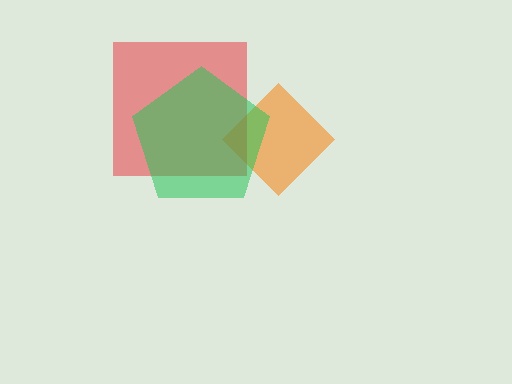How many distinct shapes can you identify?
There are 3 distinct shapes: an orange diamond, a red square, a green pentagon.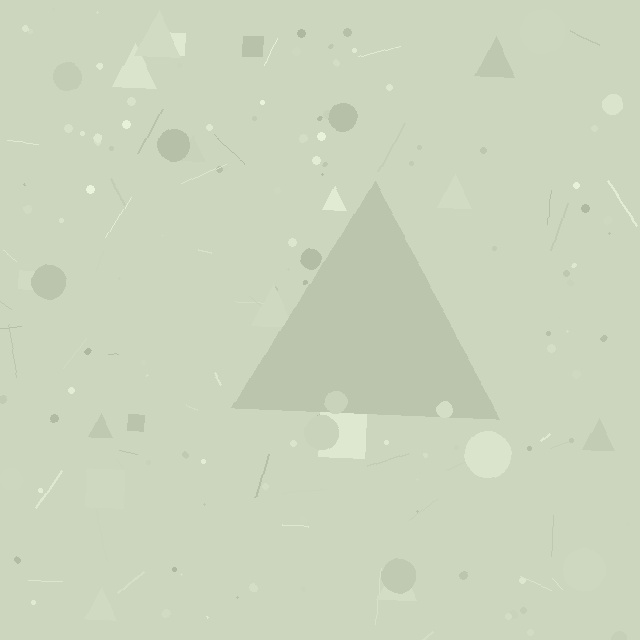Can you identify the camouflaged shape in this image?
The camouflaged shape is a triangle.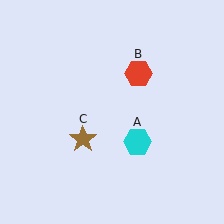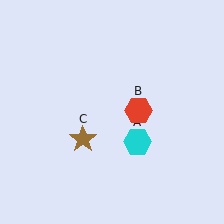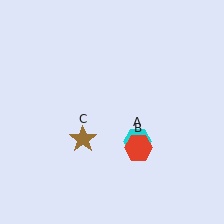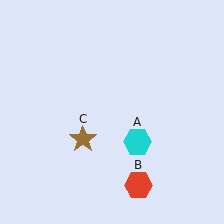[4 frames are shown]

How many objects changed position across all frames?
1 object changed position: red hexagon (object B).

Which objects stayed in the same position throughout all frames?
Cyan hexagon (object A) and brown star (object C) remained stationary.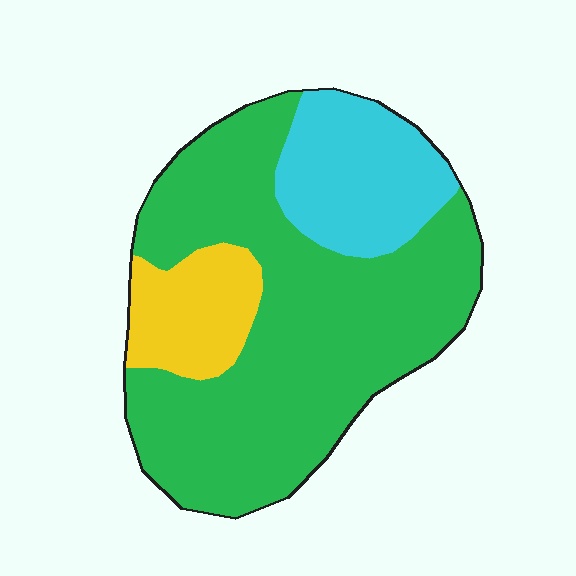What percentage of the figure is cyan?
Cyan covers about 20% of the figure.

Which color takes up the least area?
Yellow, at roughly 15%.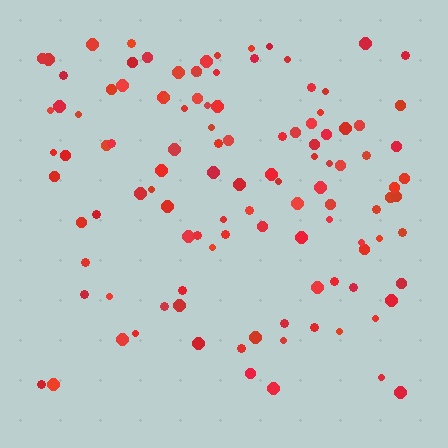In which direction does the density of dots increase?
From bottom to top, with the top side densest.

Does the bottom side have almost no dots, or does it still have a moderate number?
Still a moderate number, just noticeably fewer than the top.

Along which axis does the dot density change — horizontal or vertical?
Vertical.